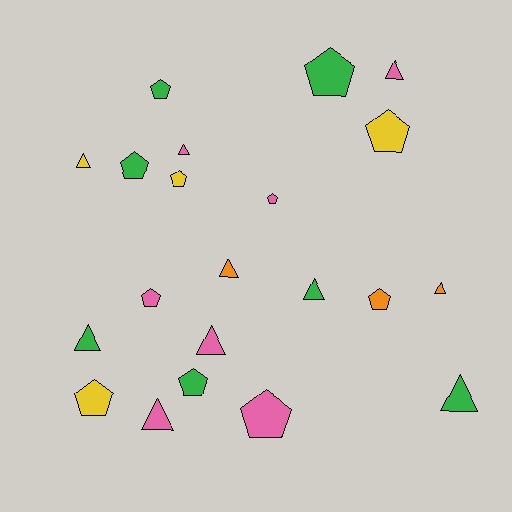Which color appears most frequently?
Green, with 7 objects.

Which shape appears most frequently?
Pentagon, with 11 objects.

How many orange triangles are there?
There are 2 orange triangles.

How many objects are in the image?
There are 21 objects.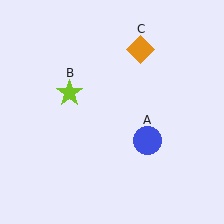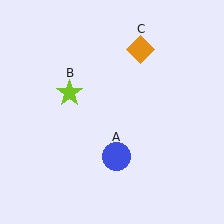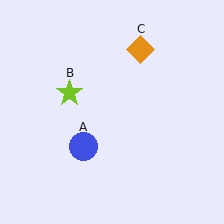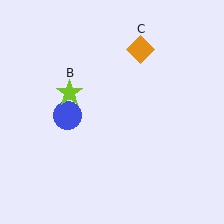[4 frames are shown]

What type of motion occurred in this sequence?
The blue circle (object A) rotated clockwise around the center of the scene.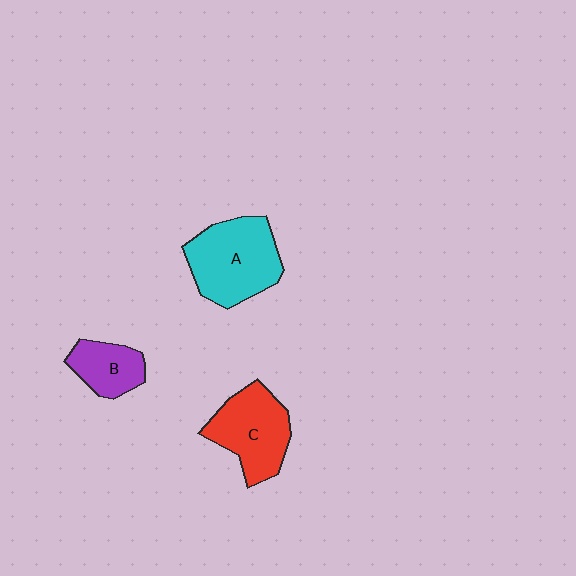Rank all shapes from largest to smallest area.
From largest to smallest: A (cyan), C (red), B (purple).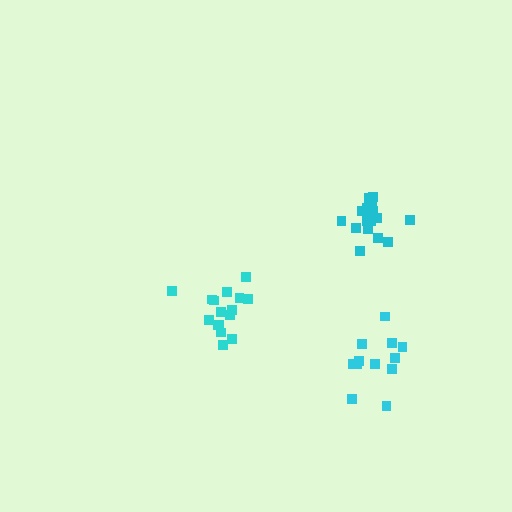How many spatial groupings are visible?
There are 3 spatial groupings.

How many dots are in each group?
Group 1: 16 dots, Group 2: 17 dots, Group 3: 12 dots (45 total).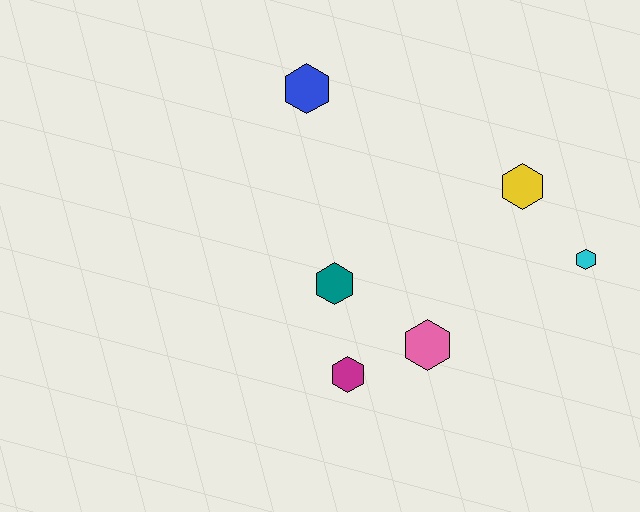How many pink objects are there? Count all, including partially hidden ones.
There is 1 pink object.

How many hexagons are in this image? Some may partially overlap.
There are 6 hexagons.